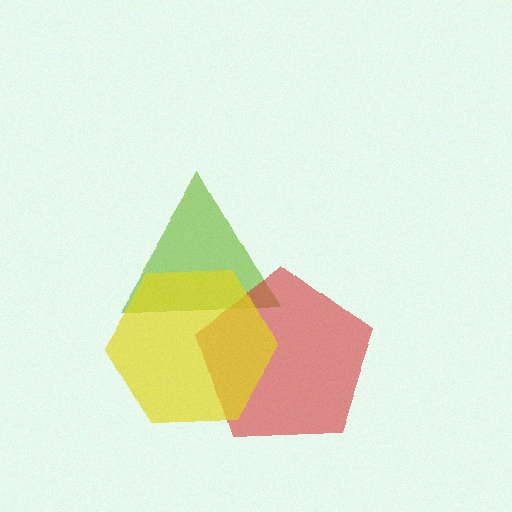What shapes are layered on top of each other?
The layered shapes are: a lime triangle, a red pentagon, a yellow hexagon.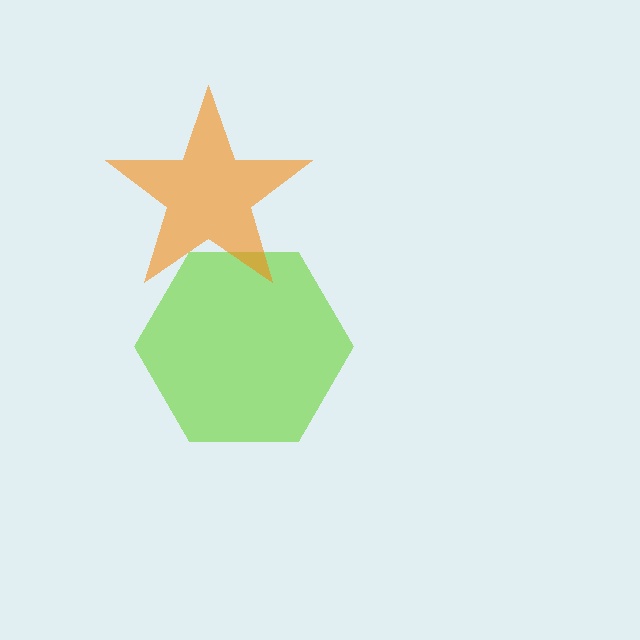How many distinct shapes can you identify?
There are 2 distinct shapes: a lime hexagon, an orange star.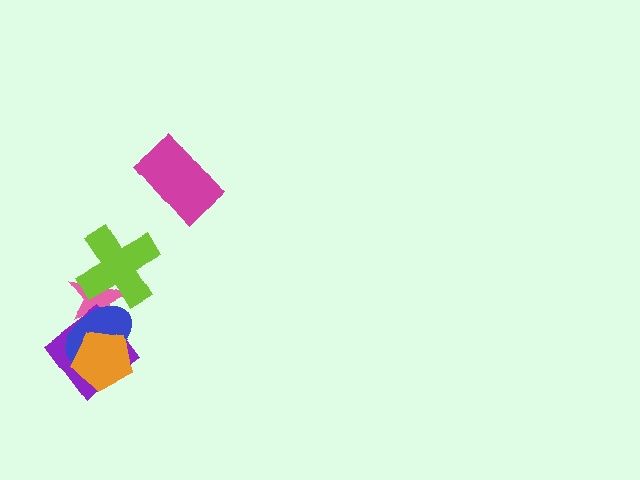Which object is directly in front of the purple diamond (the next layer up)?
The blue ellipse is directly in front of the purple diamond.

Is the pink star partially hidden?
Yes, it is partially covered by another shape.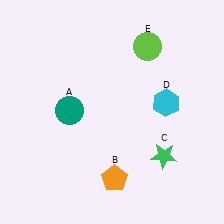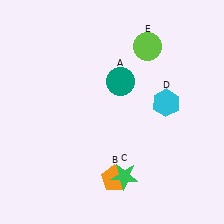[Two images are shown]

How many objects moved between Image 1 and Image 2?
2 objects moved between the two images.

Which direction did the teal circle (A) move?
The teal circle (A) moved right.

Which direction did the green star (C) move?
The green star (C) moved left.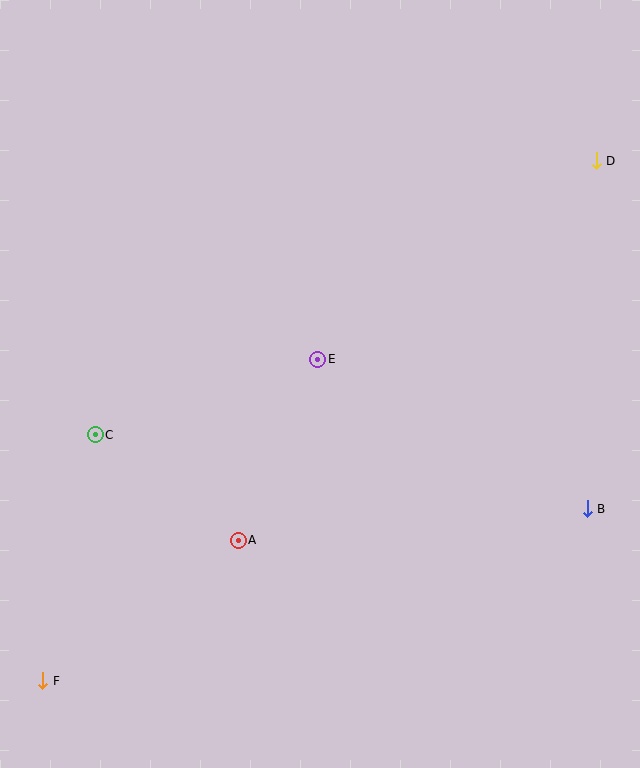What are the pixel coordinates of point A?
Point A is at (238, 540).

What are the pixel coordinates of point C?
Point C is at (95, 435).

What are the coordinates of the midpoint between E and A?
The midpoint between E and A is at (278, 450).